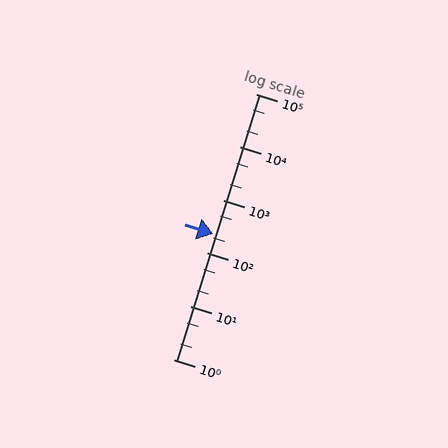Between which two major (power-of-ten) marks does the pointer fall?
The pointer is between 100 and 1000.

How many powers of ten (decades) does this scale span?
The scale spans 5 decades, from 1 to 100000.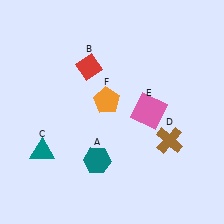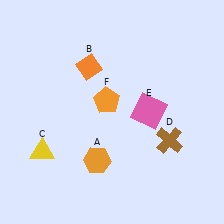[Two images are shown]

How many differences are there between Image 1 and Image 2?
There are 3 differences between the two images.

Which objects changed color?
A changed from teal to orange. B changed from red to orange. C changed from teal to yellow.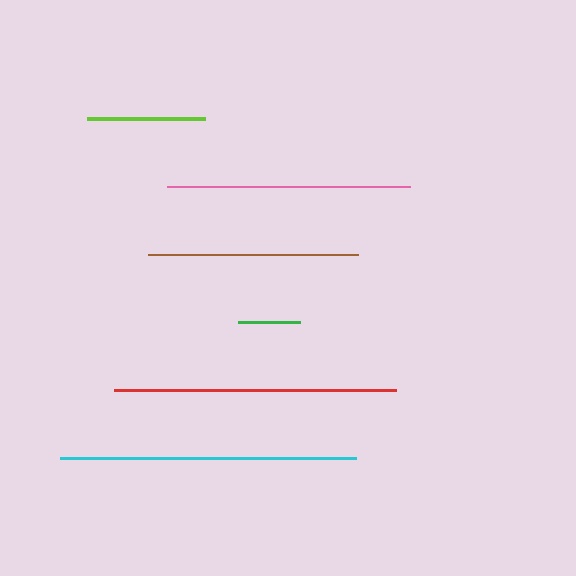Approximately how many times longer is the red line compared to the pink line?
The red line is approximately 1.2 times the length of the pink line.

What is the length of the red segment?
The red segment is approximately 282 pixels long.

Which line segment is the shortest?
The green line is the shortest at approximately 62 pixels.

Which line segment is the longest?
The cyan line is the longest at approximately 296 pixels.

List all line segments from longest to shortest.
From longest to shortest: cyan, red, pink, brown, lime, green.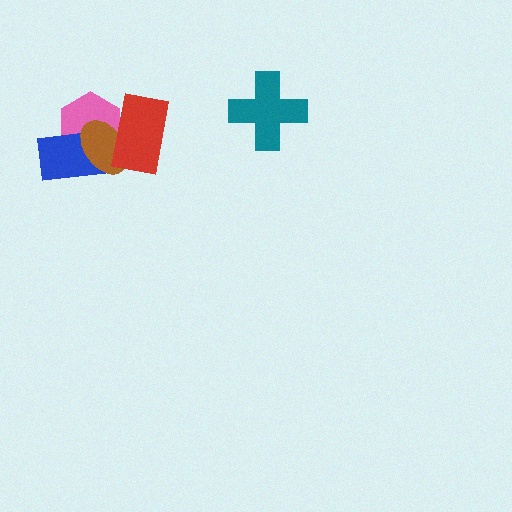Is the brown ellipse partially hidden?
Yes, it is partially covered by another shape.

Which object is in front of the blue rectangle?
The brown ellipse is in front of the blue rectangle.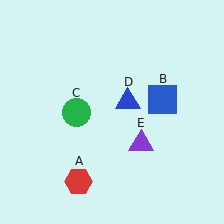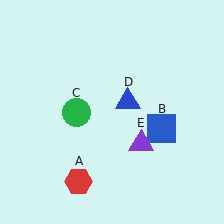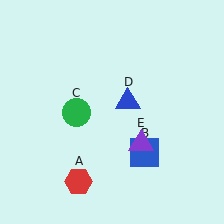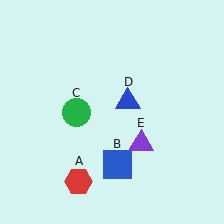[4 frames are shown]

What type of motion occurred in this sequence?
The blue square (object B) rotated clockwise around the center of the scene.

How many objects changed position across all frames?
1 object changed position: blue square (object B).